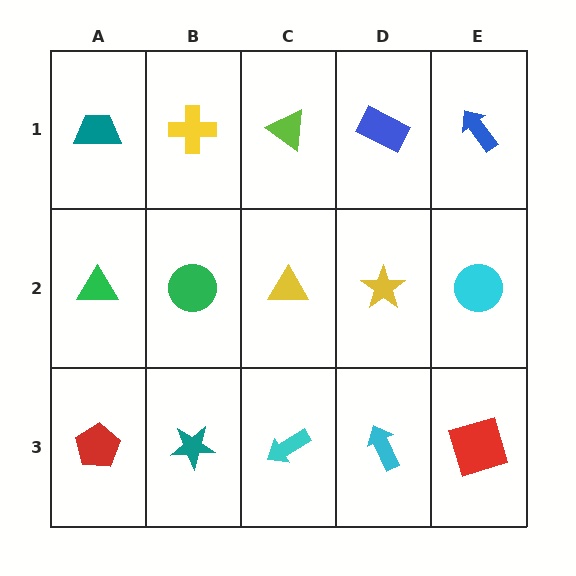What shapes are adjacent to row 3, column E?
A cyan circle (row 2, column E), a cyan arrow (row 3, column D).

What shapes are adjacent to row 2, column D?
A blue rectangle (row 1, column D), a cyan arrow (row 3, column D), a yellow triangle (row 2, column C), a cyan circle (row 2, column E).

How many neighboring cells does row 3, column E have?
2.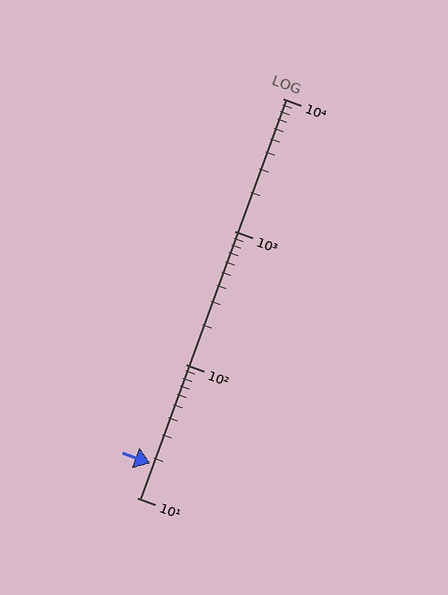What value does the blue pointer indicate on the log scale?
The pointer indicates approximately 18.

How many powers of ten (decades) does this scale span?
The scale spans 3 decades, from 10 to 10000.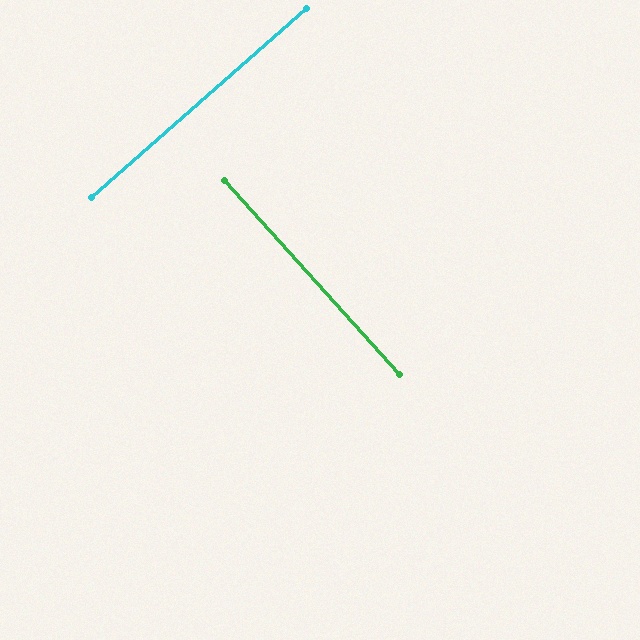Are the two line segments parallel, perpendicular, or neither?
Perpendicular — they meet at approximately 90°.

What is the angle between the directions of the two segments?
Approximately 90 degrees.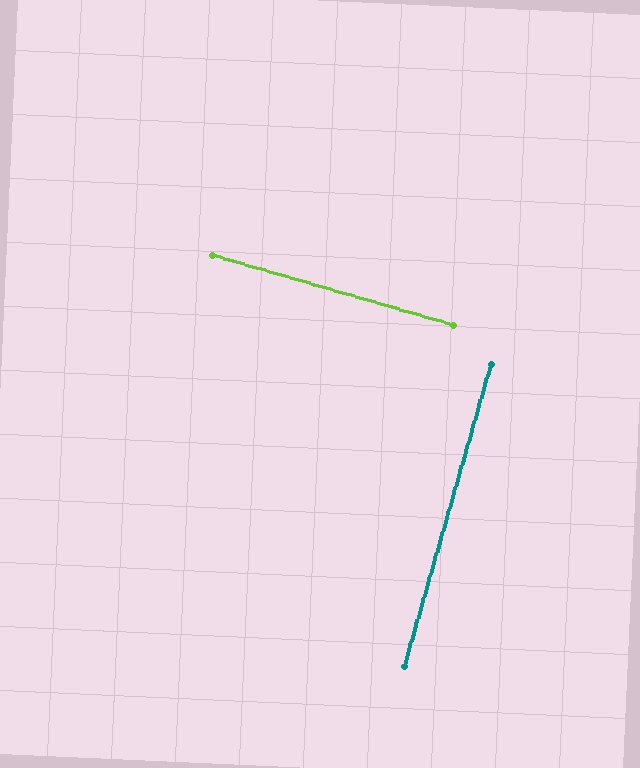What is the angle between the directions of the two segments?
Approximately 90 degrees.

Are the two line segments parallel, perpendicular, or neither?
Perpendicular — they meet at approximately 90°.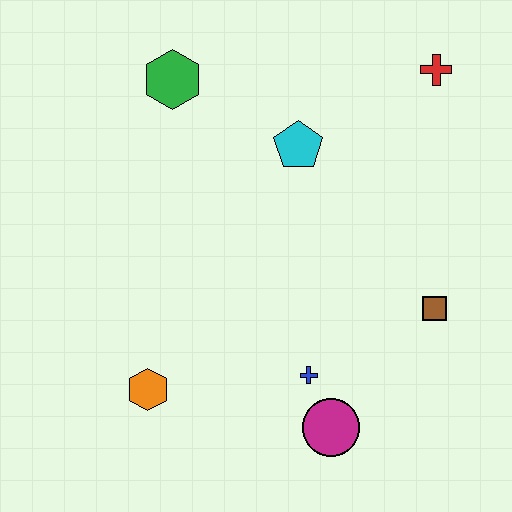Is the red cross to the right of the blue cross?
Yes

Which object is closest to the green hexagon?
The cyan pentagon is closest to the green hexagon.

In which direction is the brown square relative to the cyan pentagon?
The brown square is below the cyan pentagon.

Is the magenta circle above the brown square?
No